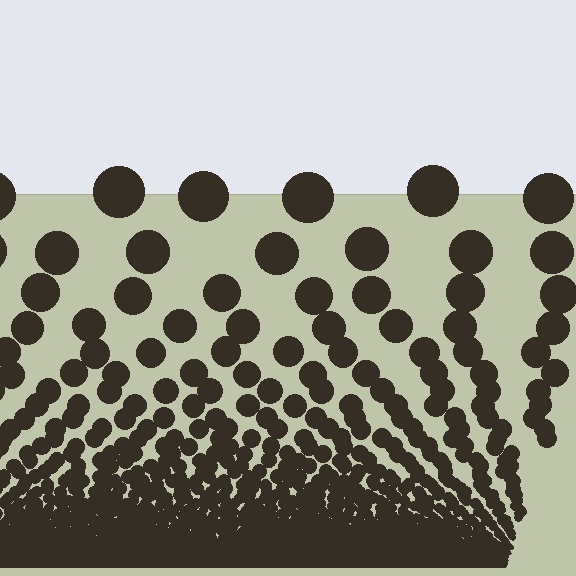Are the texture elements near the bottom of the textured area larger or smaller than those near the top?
Smaller. The gradient is inverted — elements near the bottom are smaller and denser.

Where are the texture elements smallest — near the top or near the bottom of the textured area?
Near the bottom.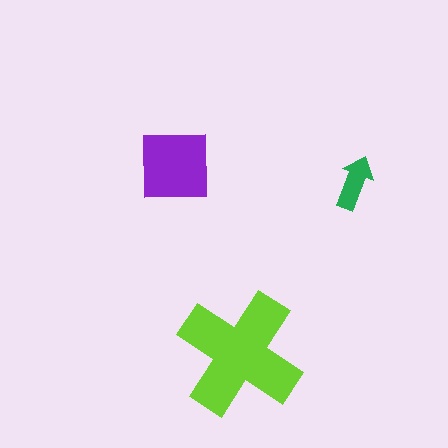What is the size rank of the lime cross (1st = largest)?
1st.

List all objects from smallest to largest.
The green arrow, the purple square, the lime cross.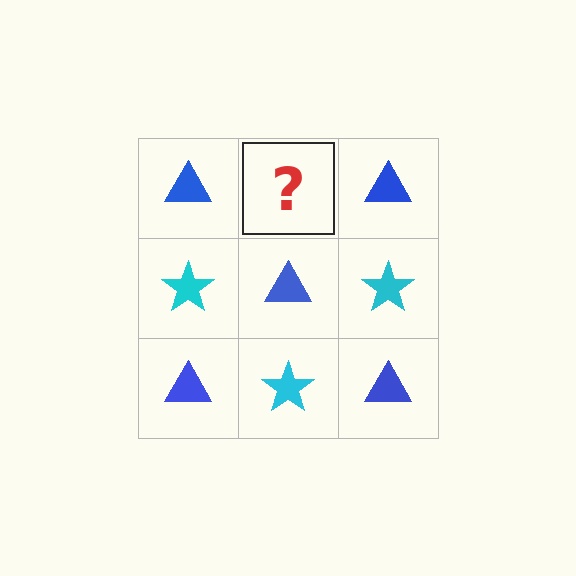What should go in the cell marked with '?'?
The missing cell should contain a cyan star.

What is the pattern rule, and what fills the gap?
The rule is that it alternates blue triangle and cyan star in a checkerboard pattern. The gap should be filled with a cyan star.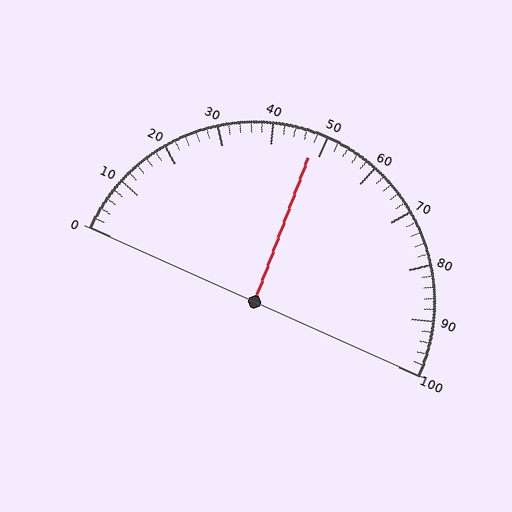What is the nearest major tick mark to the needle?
The nearest major tick mark is 50.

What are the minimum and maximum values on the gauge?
The gauge ranges from 0 to 100.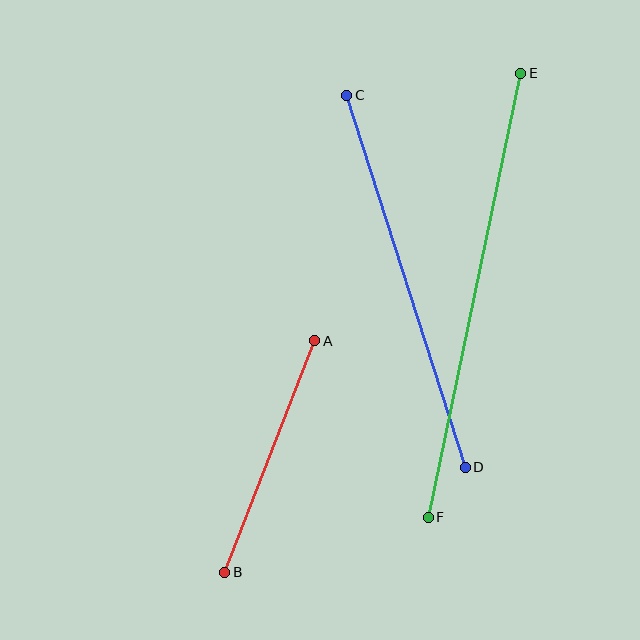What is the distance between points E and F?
The distance is approximately 454 pixels.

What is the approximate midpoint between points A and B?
The midpoint is at approximately (270, 457) pixels.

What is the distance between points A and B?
The distance is approximately 248 pixels.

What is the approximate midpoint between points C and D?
The midpoint is at approximately (406, 281) pixels.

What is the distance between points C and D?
The distance is approximately 391 pixels.